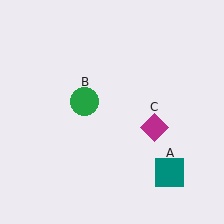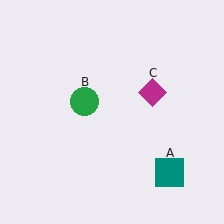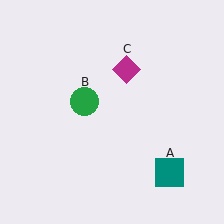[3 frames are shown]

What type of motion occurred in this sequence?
The magenta diamond (object C) rotated counterclockwise around the center of the scene.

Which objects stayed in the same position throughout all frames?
Teal square (object A) and green circle (object B) remained stationary.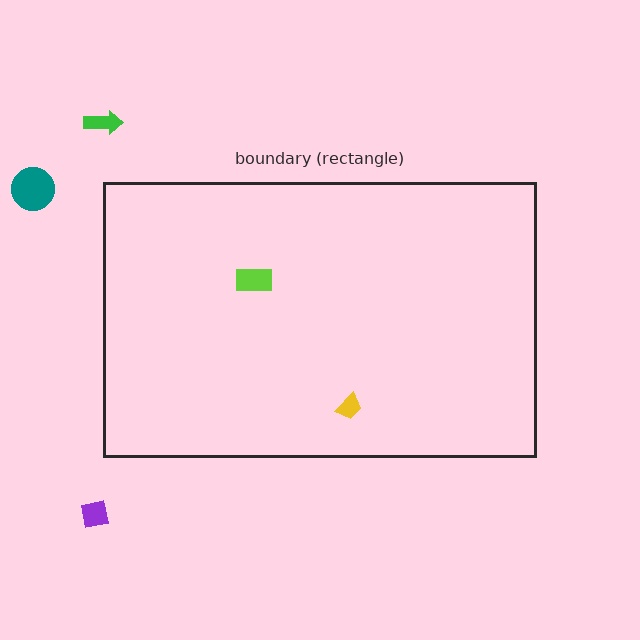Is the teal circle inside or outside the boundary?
Outside.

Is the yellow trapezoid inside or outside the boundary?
Inside.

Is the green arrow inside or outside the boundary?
Outside.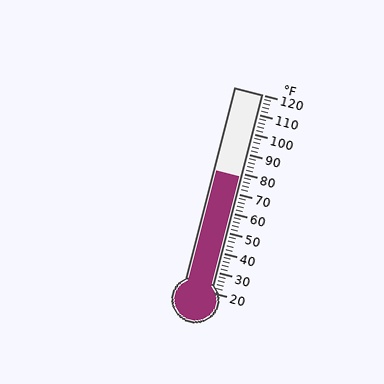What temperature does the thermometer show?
The thermometer shows approximately 78°F.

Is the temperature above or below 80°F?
The temperature is below 80°F.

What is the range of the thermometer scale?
The thermometer scale ranges from 20°F to 120°F.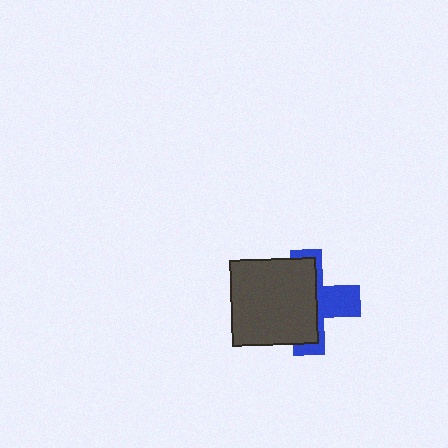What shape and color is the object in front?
The object in front is a dark gray rectangle.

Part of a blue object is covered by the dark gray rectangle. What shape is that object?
It is a cross.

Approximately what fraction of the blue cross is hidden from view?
Roughly 61% of the blue cross is hidden behind the dark gray rectangle.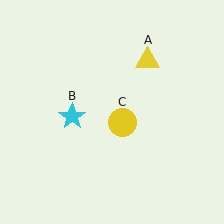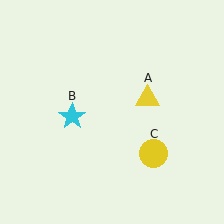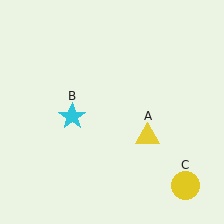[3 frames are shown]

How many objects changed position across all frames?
2 objects changed position: yellow triangle (object A), yellow circle (object C).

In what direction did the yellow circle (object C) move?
The yellow circle (object C) moved down and to the right.